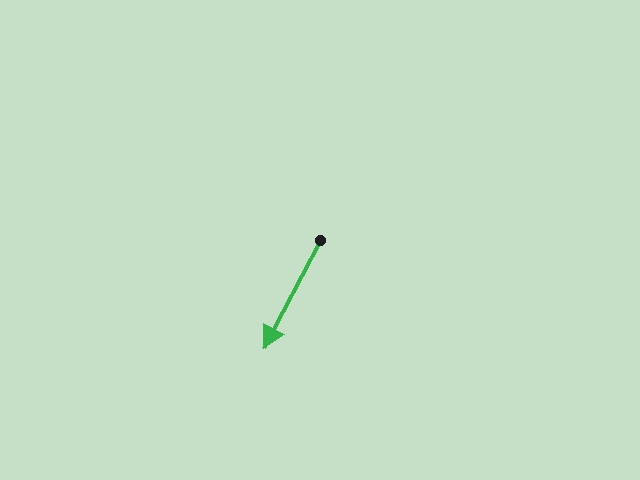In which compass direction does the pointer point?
Southwest.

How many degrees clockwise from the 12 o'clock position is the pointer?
Approximately 207 degrees.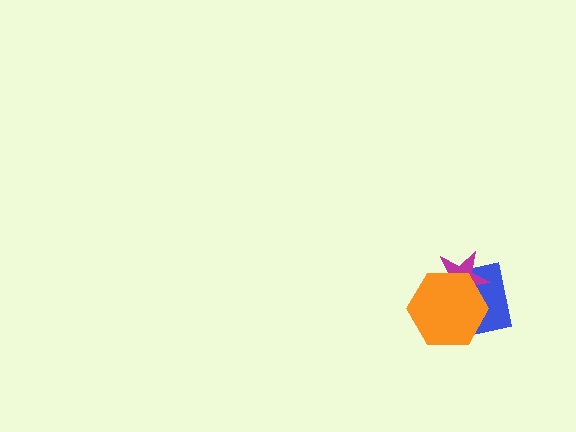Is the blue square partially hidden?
Yes, it is partially covered by another shape.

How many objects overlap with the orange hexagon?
2 objects overlap with the orange hexagon.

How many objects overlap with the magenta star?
2 objects overlap with the magenta star.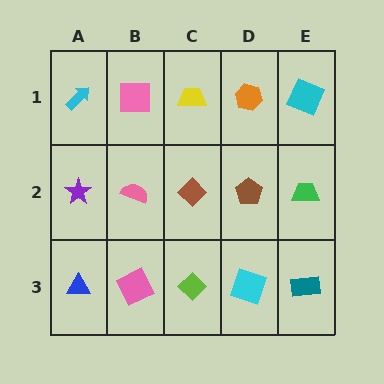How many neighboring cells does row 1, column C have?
3.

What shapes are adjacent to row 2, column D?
An orange hexagon (row 1, column D), a cyan square (row 3, column D), a brown diamond (row 2, column C), a green trapezoid (row 2, column E).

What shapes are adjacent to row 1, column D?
A brown pentagon (row 2, column D), a yellow trapezoid (row 1, column C), a cyan square (row 1, column E).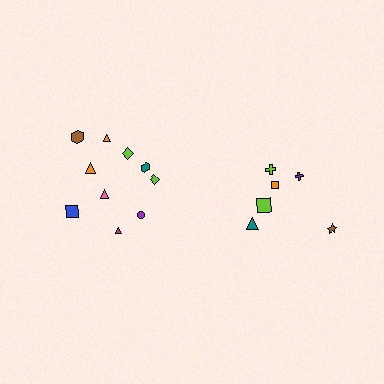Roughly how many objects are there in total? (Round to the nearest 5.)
Roughly 15 objects in total.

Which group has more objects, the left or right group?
The left group.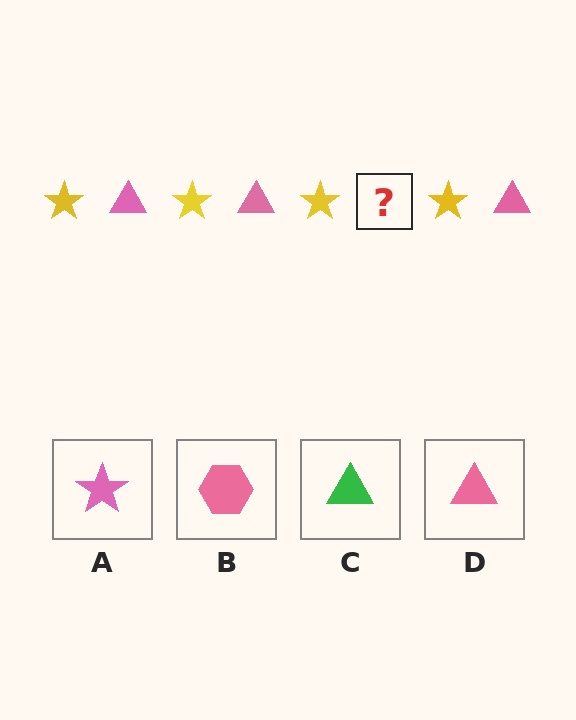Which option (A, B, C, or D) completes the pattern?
D.